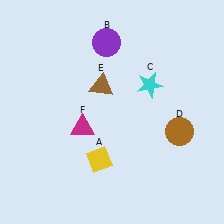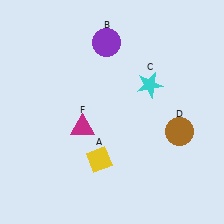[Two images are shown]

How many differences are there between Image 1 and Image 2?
There is 1 difference between the two images.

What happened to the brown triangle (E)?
The brown triangle (E) was removed in Image 2. It was in the top-left area of Image 1.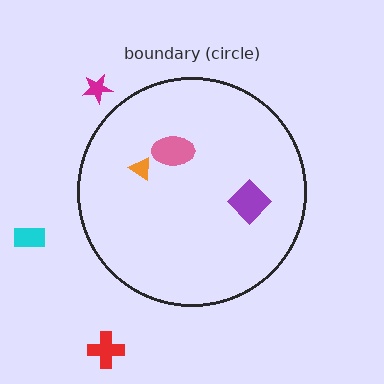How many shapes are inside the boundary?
3 inside, 3 outside.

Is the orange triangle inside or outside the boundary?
Inside.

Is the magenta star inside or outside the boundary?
Outside.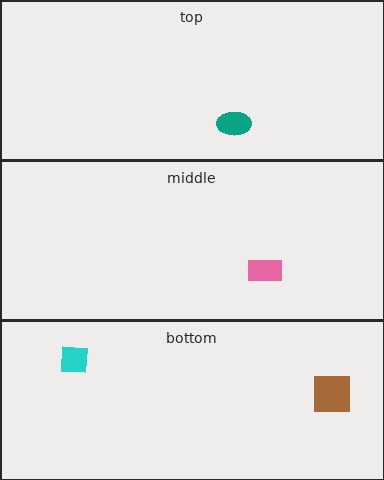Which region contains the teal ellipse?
The top region.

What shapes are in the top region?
The teal ellipse.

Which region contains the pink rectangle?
The middle region.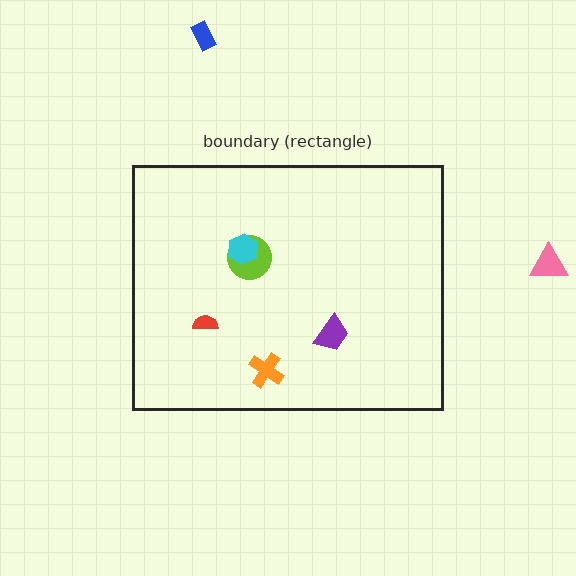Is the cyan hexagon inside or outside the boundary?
Inside.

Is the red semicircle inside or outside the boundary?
Inside.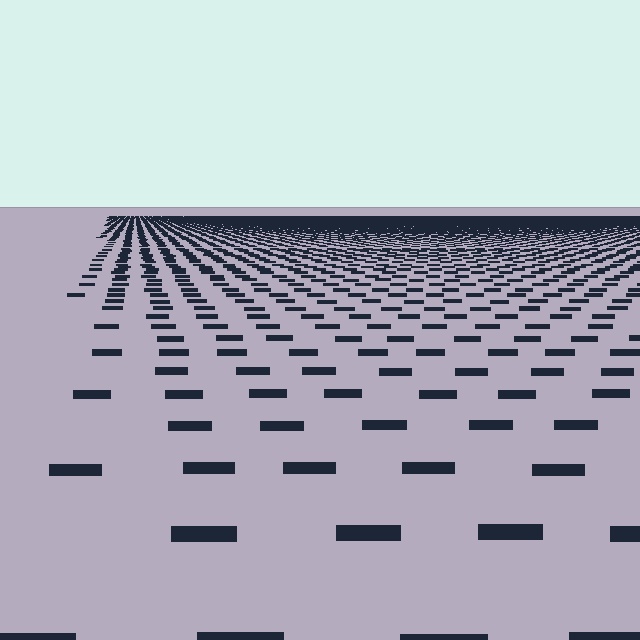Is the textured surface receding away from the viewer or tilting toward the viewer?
The surface is receding away from the viewer. Texture elements get smaller and denser toward the top.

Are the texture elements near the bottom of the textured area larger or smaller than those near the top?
Larger. Near the bottom, elements are closer to the viewer and appear at a bigger on-screen size.